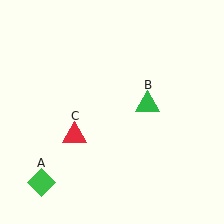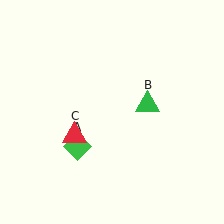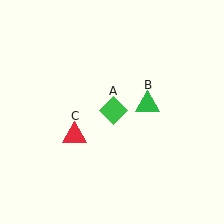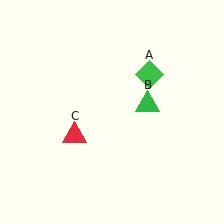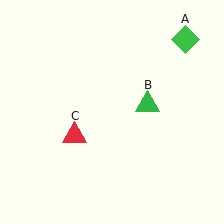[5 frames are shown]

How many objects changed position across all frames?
1 object changed position: green diamond (object A).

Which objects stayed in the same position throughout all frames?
Green triangle (object B) and red triangle (object C) remained stationary.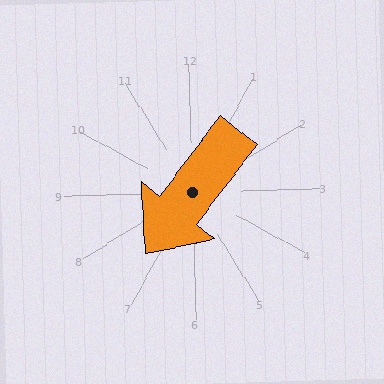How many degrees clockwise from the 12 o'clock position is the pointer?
Approximately 219 degrees.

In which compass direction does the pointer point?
Southwest.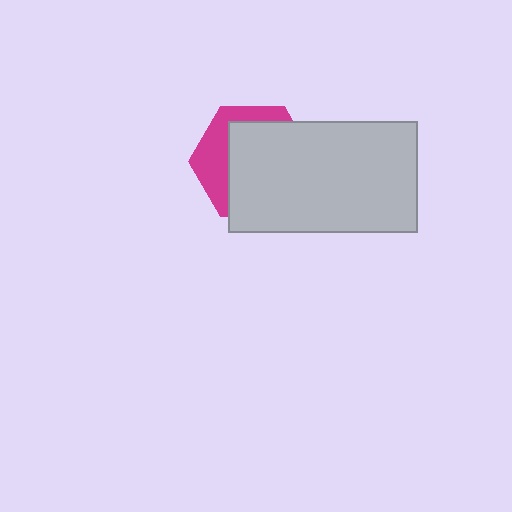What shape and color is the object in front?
The object in front is a light gray rectangle.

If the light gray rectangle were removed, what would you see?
You would see the complete magenta hexagon.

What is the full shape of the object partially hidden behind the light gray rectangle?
The partially hidden object is a magenta hexagon.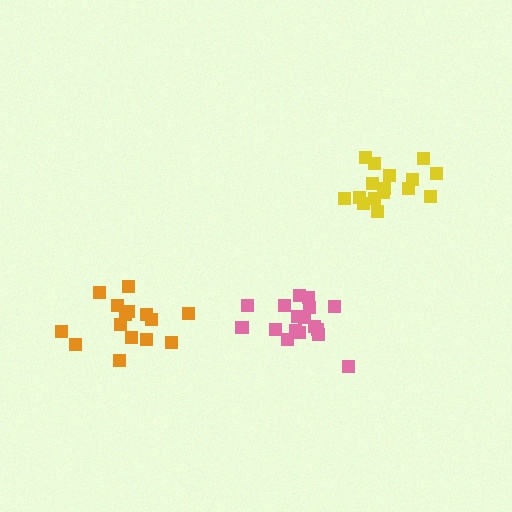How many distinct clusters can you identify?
There are 3 distinct clusters.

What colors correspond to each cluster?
The clusters are colored: yellow, orange, pink.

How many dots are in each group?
Group 1: 16 dots, Group 2: 15 dots, Group 3: 17 dots (48 total).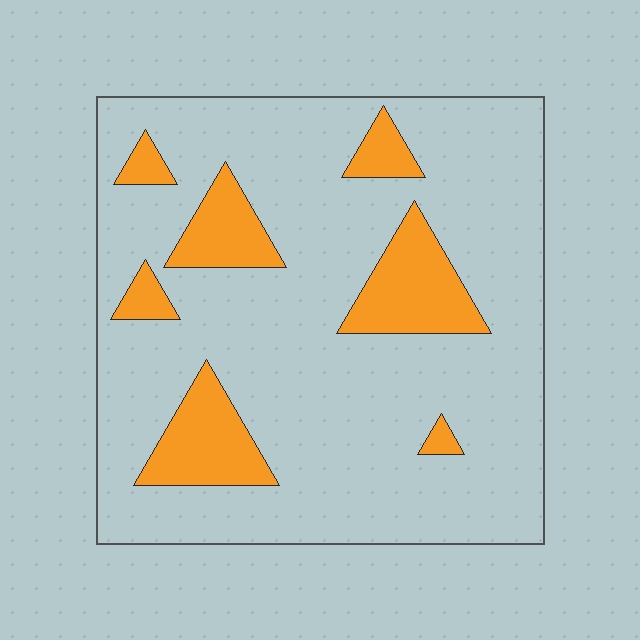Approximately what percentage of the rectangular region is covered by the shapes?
Approximately 15%.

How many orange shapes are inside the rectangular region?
7.